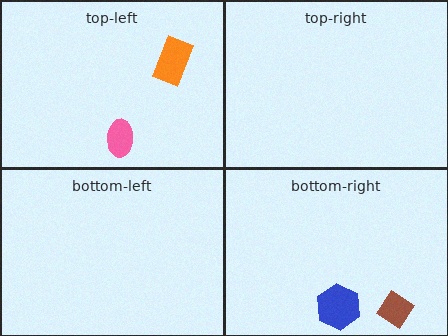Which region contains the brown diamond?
The bottom-right region.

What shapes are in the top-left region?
The pink ellipse, the orange rectangle.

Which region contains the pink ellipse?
The top-left region.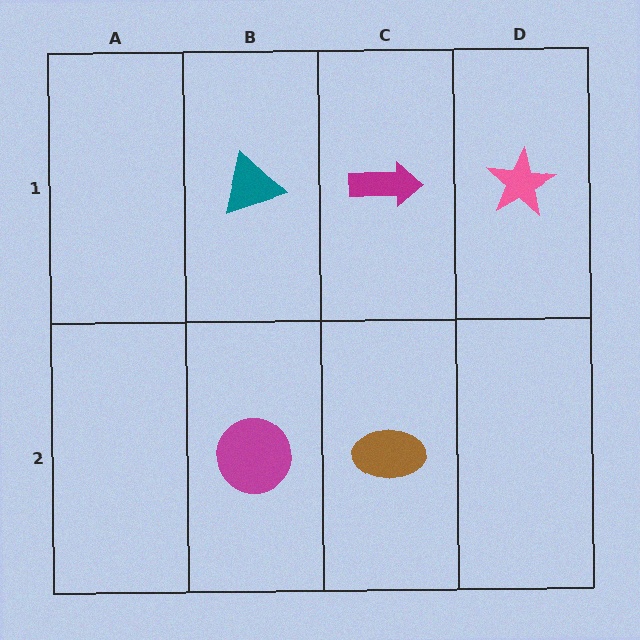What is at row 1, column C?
A magenta arrow.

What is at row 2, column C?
A brown ellipse.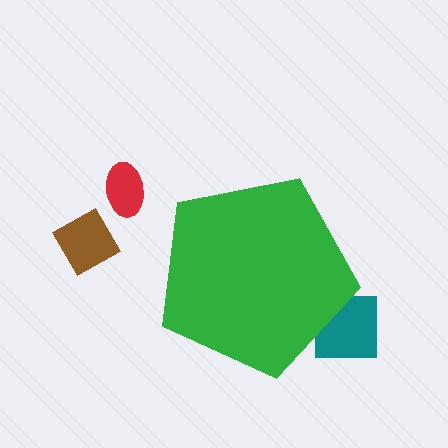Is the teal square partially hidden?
Yes, the teal square is partially hidden behind the green pentagon.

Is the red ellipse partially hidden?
No, the red ellipse is fully visible.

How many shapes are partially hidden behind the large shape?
1 shape is partially hidden.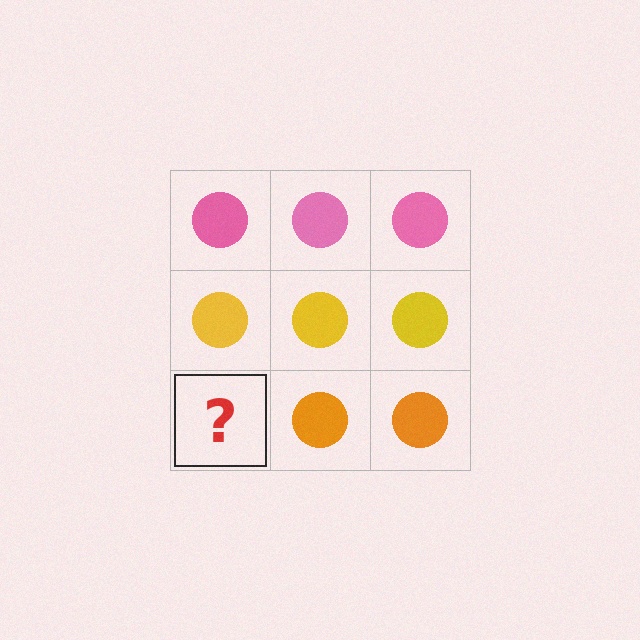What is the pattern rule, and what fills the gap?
The rule is that each row has a consistent color. The gap should be filled with an orange circle.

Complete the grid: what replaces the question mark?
The question mark should be replaced with an orange circle.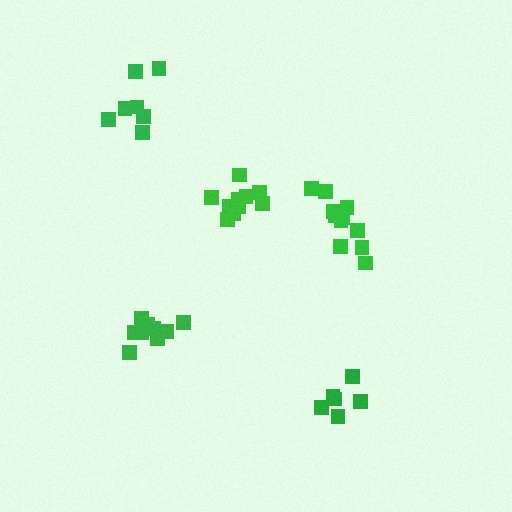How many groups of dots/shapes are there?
There are 5 groups.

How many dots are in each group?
Group 1: 11 dots, Group 2: 11 dots, Group 3: 6 dots, Group 4: 7 dots, Group 5: 11 dots (46 total).